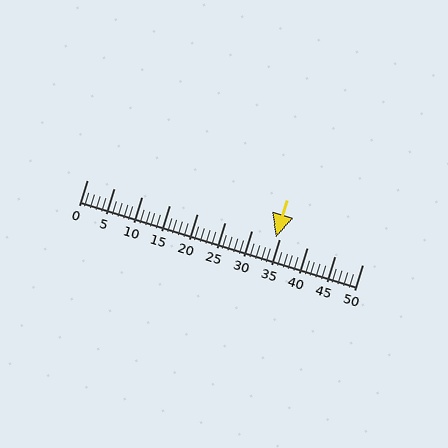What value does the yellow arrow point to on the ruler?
The yellow arrow points to approximately 34.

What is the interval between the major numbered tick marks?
The major tick marks are spaced 5 units apart.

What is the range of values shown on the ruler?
The ruler shows values from 0 to 50.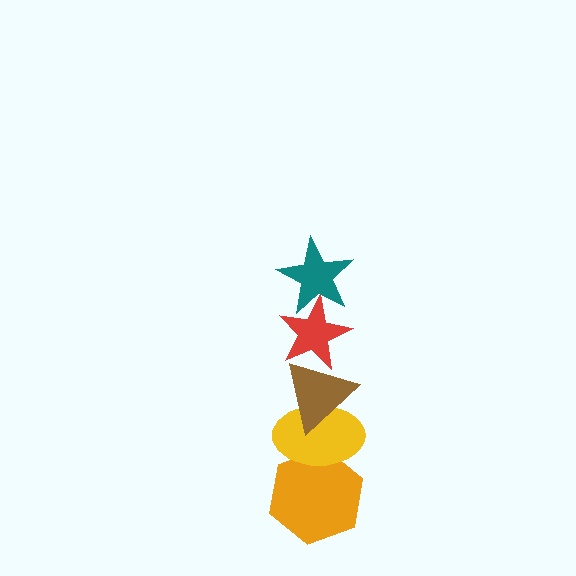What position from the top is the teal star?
The teal star is 1st from the top.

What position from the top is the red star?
The red star is 2nd from the top.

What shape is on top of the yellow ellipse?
The brown triangle is on top of the yellow ellipse.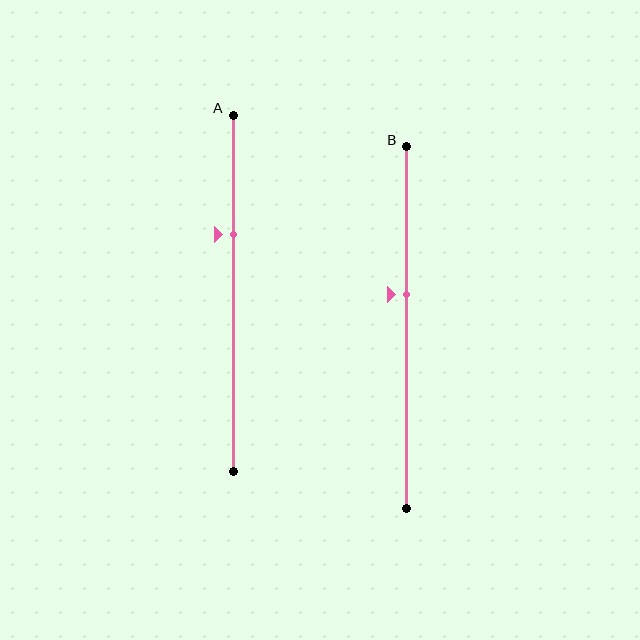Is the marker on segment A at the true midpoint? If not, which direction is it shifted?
No, the marker on segment A is shifted upward by about 16% of the segment length.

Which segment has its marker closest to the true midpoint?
Segment B has its marker closest to the true midpoint.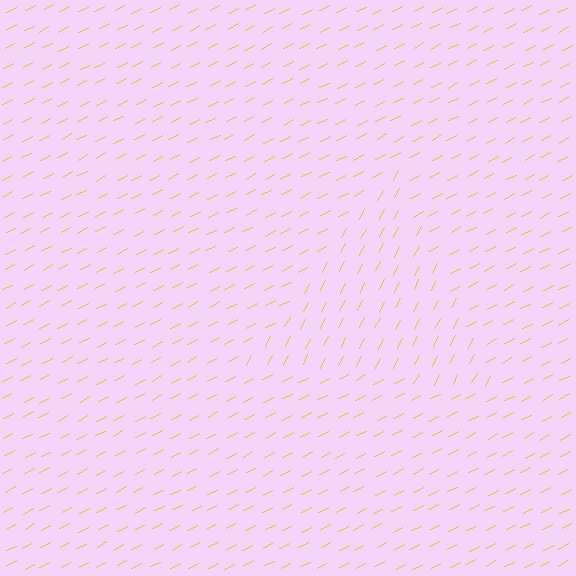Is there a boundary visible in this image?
Yes, there is a texture boundary formed by a change in line orientation.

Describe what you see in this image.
The image is filled with small yellow line segments. A triangle region in the image has lines oriented differently from the surrounding lines, creating a visible texture boundary.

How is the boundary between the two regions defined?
The boundary is defined purely by a change in line orientation (approximately 35 degrees difference). All lines are the same color and thickness.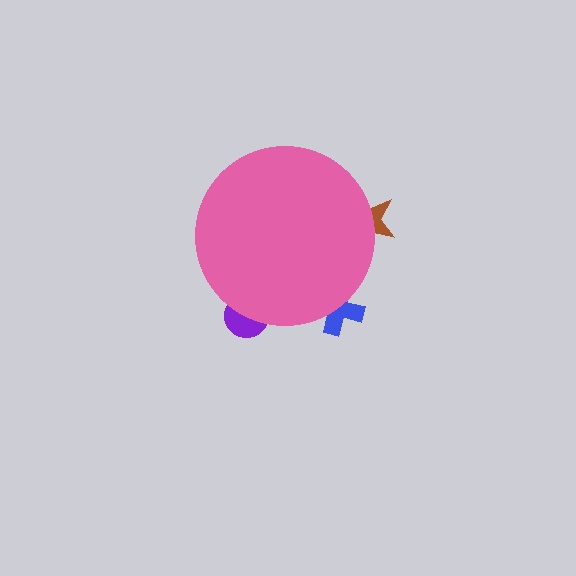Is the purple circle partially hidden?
Yes, the purple circle is partially hidden behind the pink circle.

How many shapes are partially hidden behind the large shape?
3 shapes are partially hidden.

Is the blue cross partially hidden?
Yes, the blue cross is partially hidden behind the pink circle.